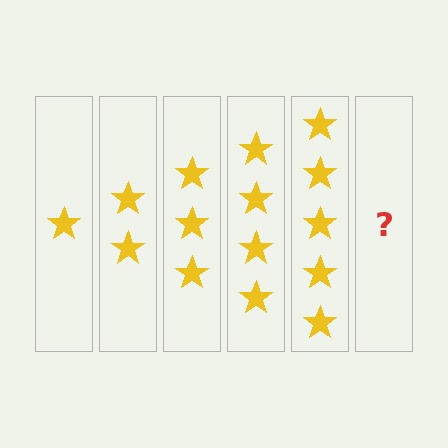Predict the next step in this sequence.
The next step is 6 stars.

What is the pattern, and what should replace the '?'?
The pattern is that each step adds one more star. The '?' should be 6 stars.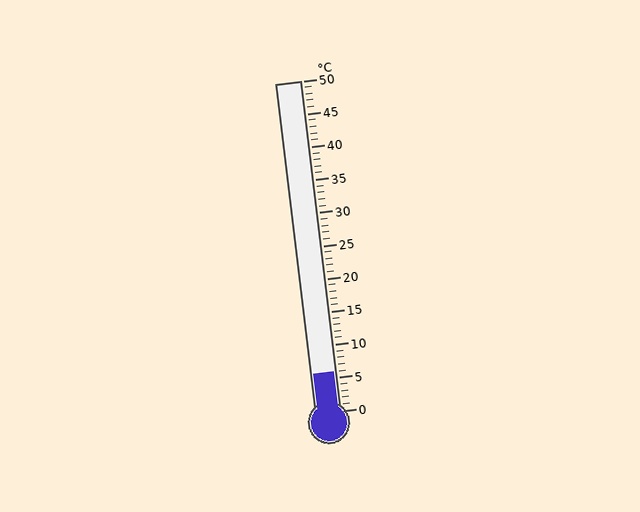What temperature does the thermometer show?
The thermometer shows approximately 6°C.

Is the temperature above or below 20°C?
The temperature is below 20°C.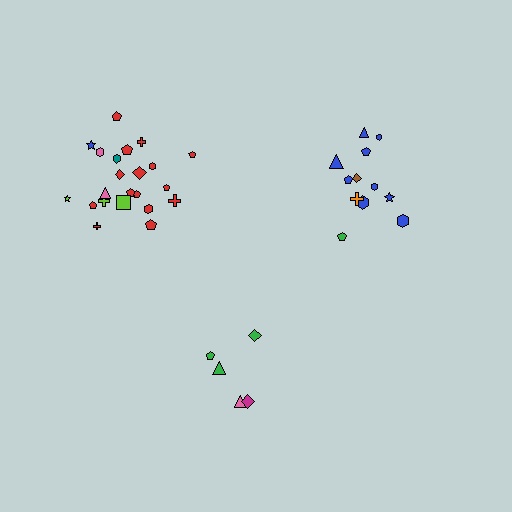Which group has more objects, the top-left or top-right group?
The top-left group.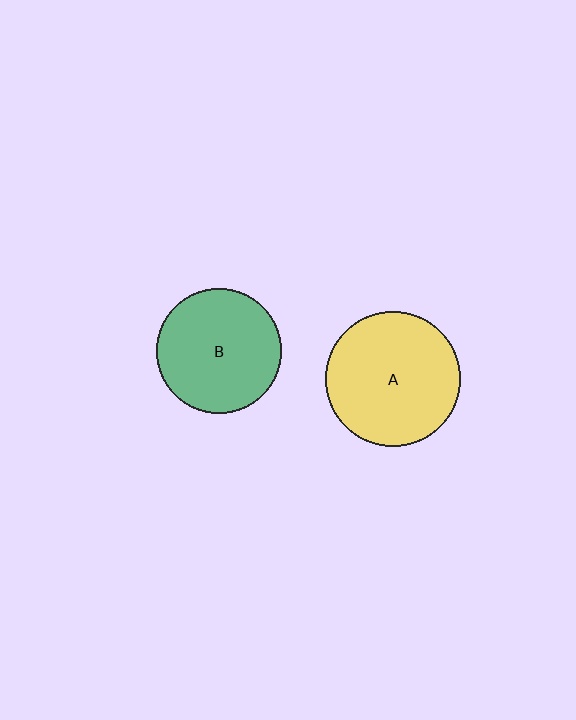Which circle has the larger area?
Circle A (yellow).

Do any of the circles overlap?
No, none of the circles overlap.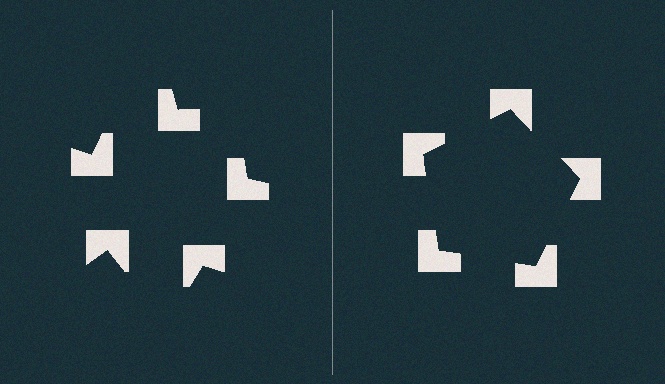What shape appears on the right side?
An illusory pentagon.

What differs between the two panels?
The notched squares are positioned identically on both sides; only the wedge orientations differ. On the right they align to a pentagon; on the left they are misaligned.